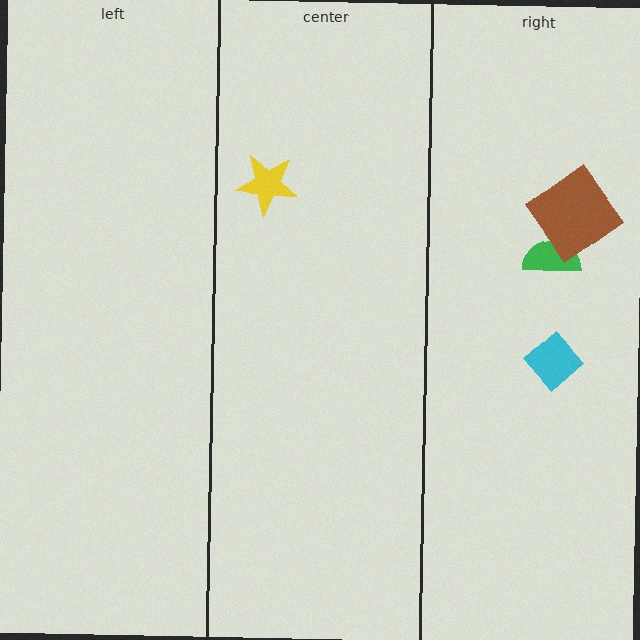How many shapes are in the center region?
1.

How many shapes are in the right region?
3.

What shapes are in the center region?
The yellow star.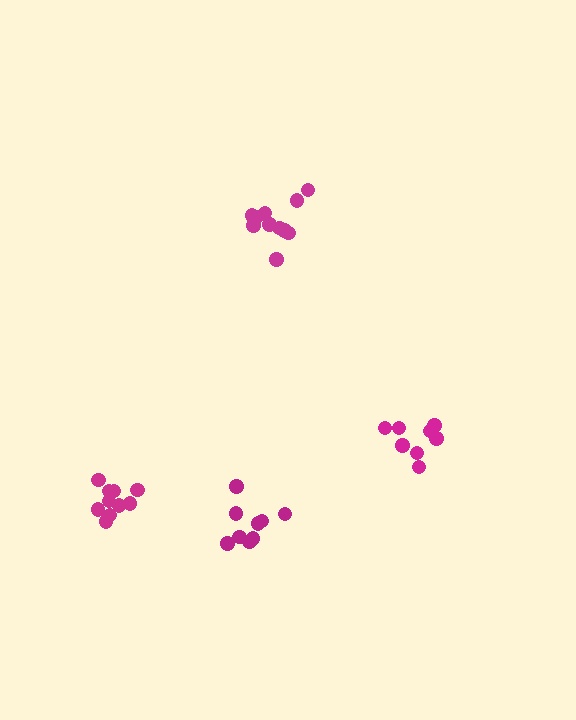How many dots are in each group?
Group 1: 11 dots, Group 2: 9 dots, Group 3: 8 dots, Group 4: 10 dots (38 total).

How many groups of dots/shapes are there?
There are 4 groups.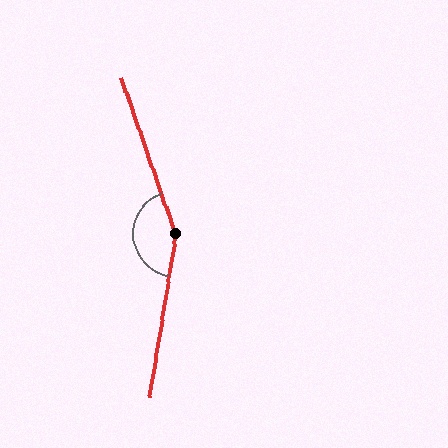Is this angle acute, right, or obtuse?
It is obtuse.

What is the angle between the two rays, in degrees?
Approximately 151 degrees.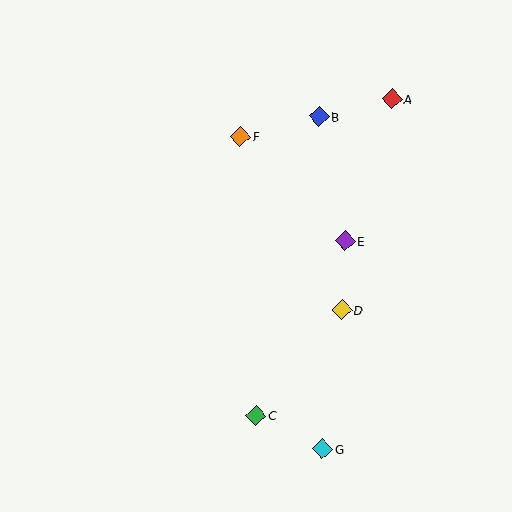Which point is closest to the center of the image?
Point E at (345, 241) is closest to the center.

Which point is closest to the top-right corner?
Point A is closest to the top-right corner.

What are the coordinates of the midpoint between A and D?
The midpoint between A and D is at (367, 205).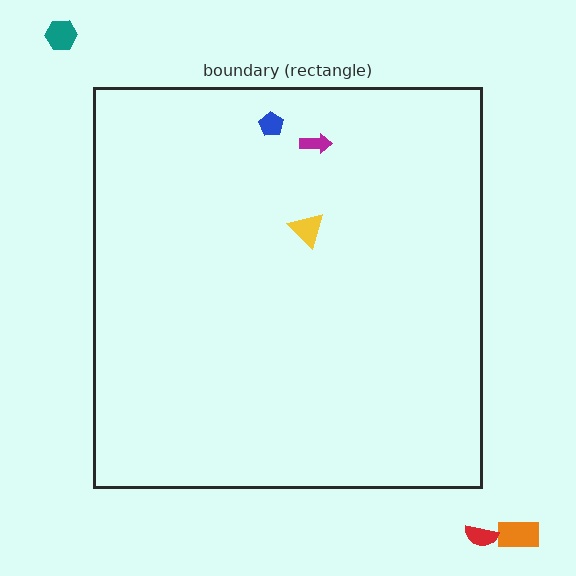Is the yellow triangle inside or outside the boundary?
Inside.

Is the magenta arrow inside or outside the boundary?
Inside.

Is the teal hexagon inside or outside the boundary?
Outside.